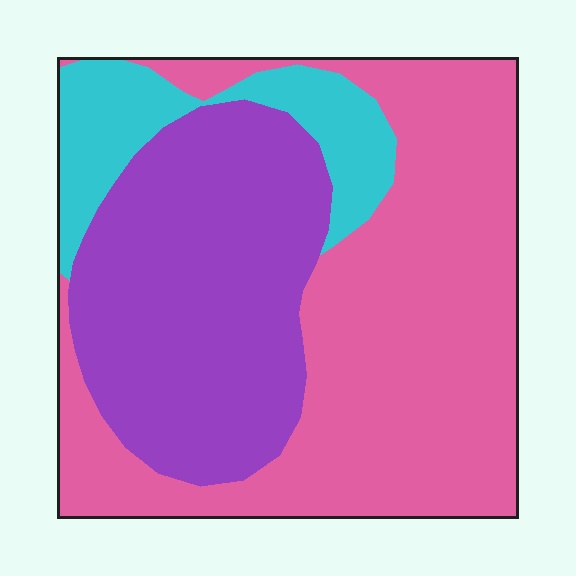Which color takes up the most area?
Pink, at roughly 50%.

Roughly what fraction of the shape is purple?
Purple takes up about three eighths (3/8) of the shape.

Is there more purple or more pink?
Pink.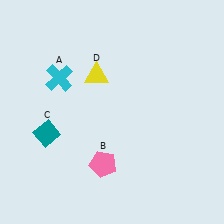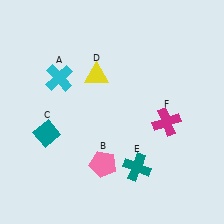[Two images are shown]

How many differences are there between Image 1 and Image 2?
There are 2 differences between the two images.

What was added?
A teal cross (E), a magenta cross (F) were added in Image 2.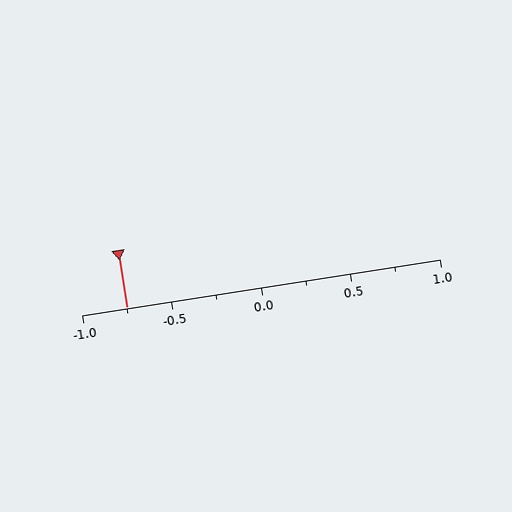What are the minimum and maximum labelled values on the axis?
The axis runs from -1.0 to 1.0.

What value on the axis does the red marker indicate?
The marker indicates approximately -0.75.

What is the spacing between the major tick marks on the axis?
The major ticks are spaced 0.5 apart.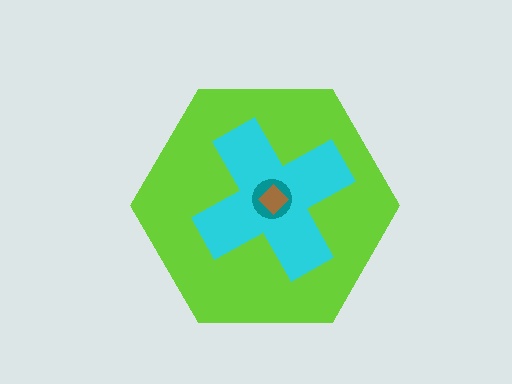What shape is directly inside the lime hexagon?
The cyan cross.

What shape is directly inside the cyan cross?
The teal circle.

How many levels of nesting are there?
4.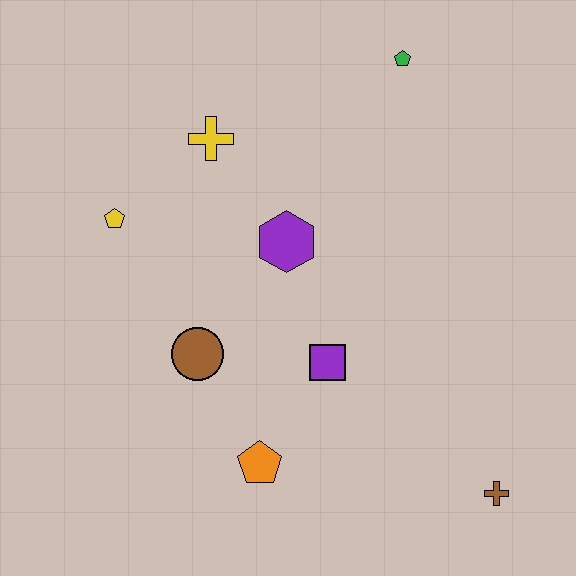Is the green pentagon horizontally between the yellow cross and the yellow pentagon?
No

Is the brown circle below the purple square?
No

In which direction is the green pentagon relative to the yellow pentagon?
The green pentagon is to the right of the yellow pentagon.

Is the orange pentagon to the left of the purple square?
Yes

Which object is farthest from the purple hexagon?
The brown cross is farthest from the purple hexagon.